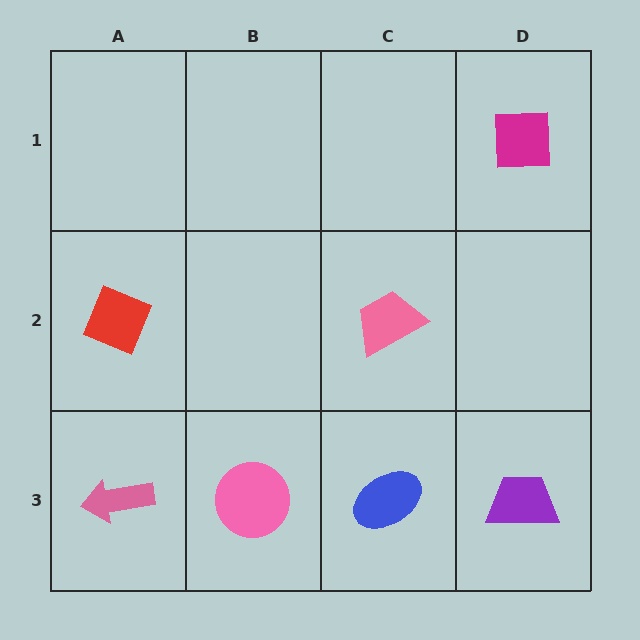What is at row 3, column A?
A pink arrow.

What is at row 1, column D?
A magenta square.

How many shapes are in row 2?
2 shapes.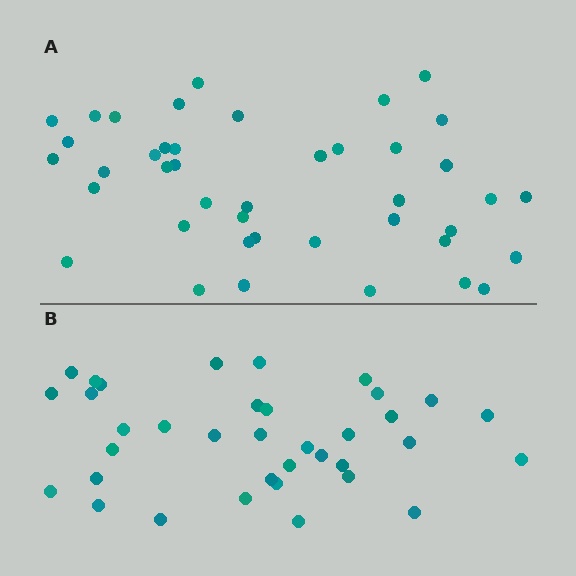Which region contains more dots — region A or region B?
Region A (the top region) has more dots.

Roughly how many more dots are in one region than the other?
Region A has about 6 more dots than region B.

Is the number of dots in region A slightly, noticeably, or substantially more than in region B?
Region A has only slightly more — the two regions are fairly close. The ratio is roughly 1.2 to 1.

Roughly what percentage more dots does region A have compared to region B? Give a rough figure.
About 15% more.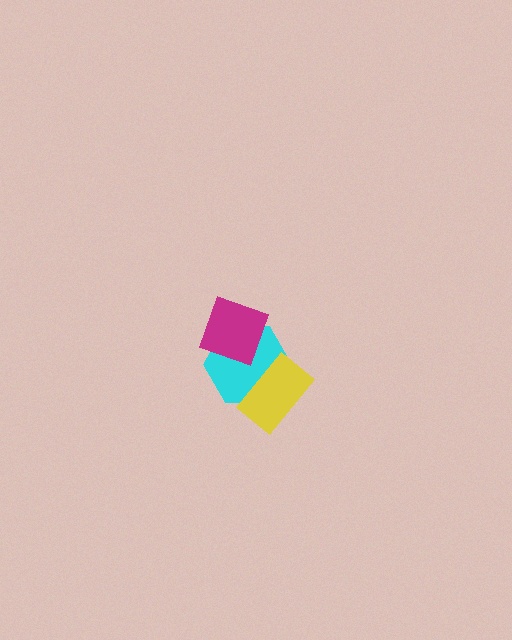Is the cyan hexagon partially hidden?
Yes, it is partially covered by another shape.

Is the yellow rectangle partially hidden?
No, no other shape covers it.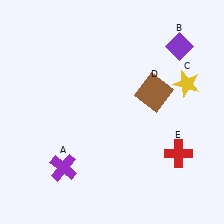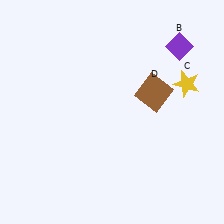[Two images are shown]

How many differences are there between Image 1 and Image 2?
There are 2 differences between the two images.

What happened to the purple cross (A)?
The purple cross (A) was removed in Image 2. It was in the bottom-left area of Image 1.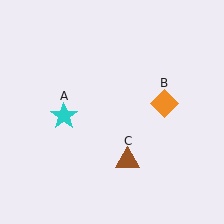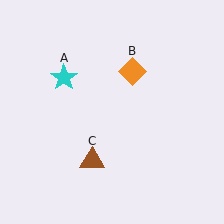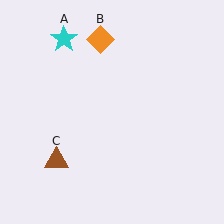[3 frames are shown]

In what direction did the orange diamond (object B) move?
The orange diamond (object B) moved up and to the left.